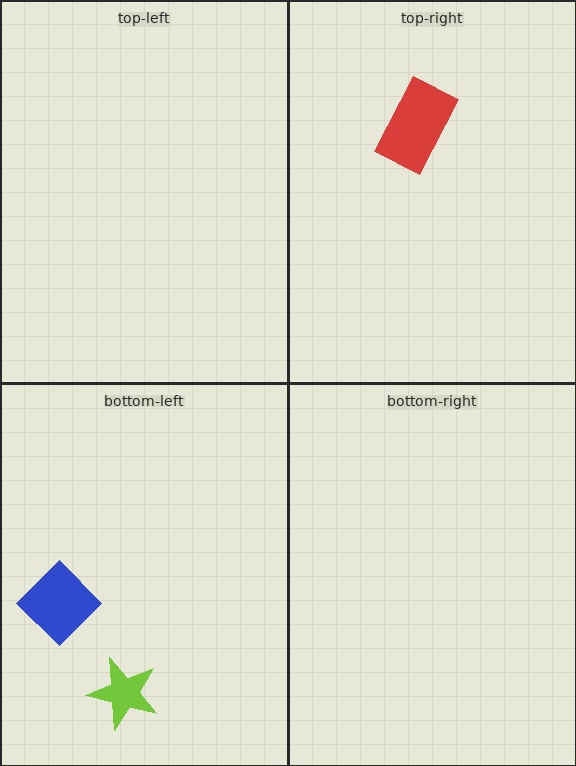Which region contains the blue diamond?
The bottom-left region.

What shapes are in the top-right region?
The red rectangle.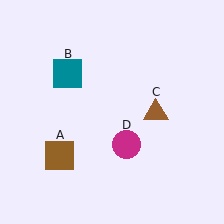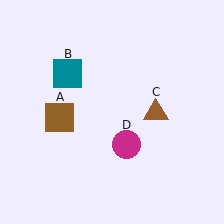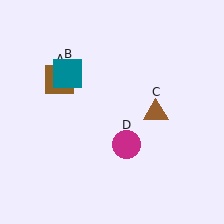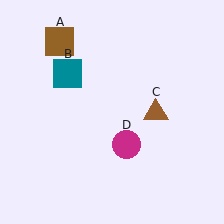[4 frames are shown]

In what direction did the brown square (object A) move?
The brown square (object A) moved up.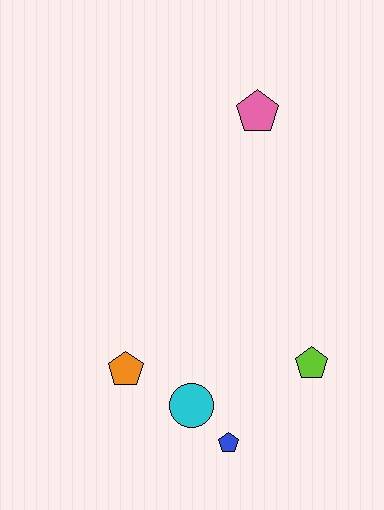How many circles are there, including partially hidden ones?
There is 1 circle.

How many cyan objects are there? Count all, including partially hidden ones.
There is 1 cyan object.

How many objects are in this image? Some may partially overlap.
There are 5 objects.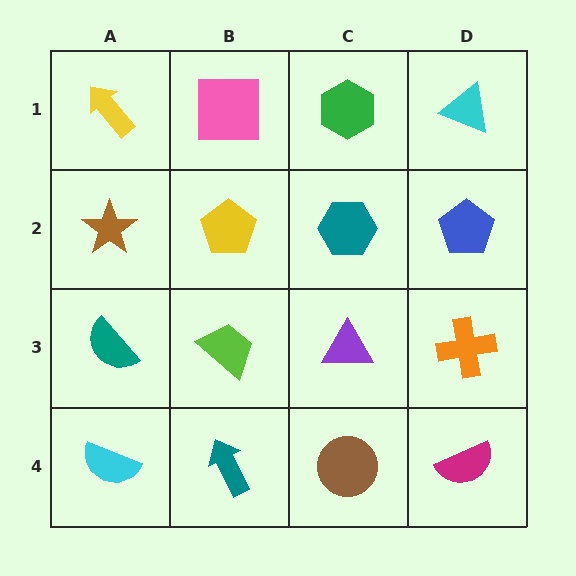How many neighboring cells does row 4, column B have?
3.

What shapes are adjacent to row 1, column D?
A blue pentagon (row 2, column D), a green hexagon (row 1, column C).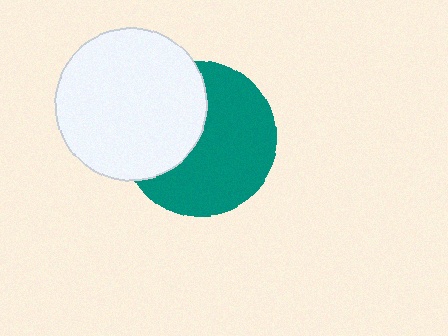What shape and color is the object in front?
The object in front is a white circle.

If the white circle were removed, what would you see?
You would see the complete teal circle.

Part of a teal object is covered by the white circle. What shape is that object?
It is a circle.